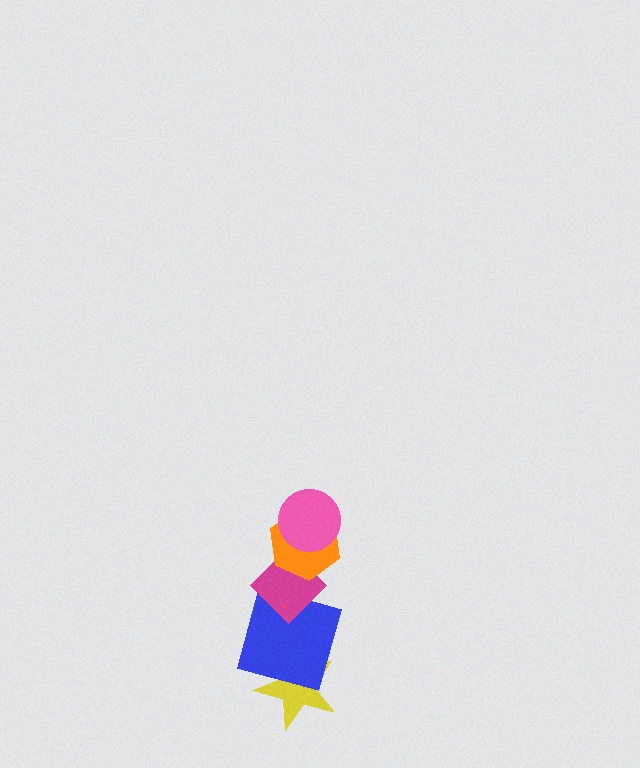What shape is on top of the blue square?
The magenta diamond is on top of the blue square.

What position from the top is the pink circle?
The pink circle is 1st from the top.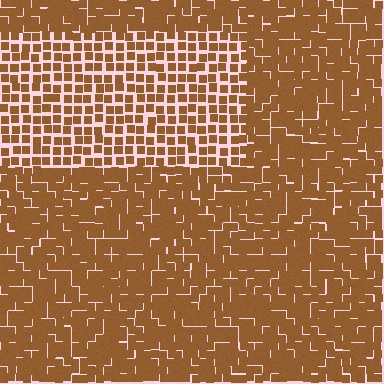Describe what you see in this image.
The image contains small brown elements arranged at two different densities. A rectangle-shaped region is visible where the elements are less densely packed than the surrounding area.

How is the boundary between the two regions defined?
The boundary is defined by a change in element density (approximately 1.7x ratio). All elements are the same color, size, and shape.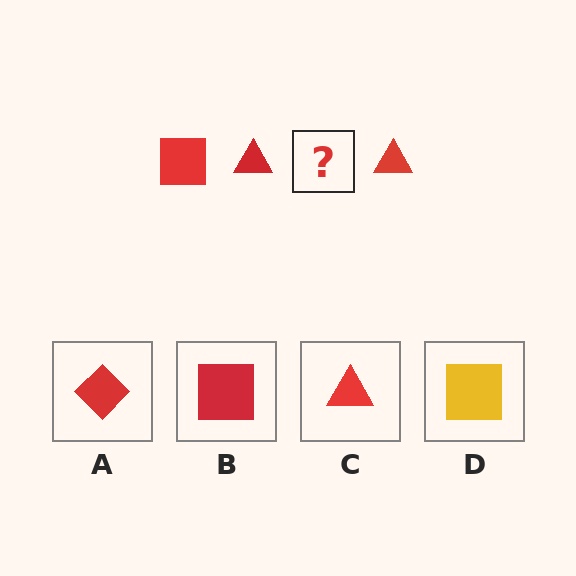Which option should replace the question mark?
Option B.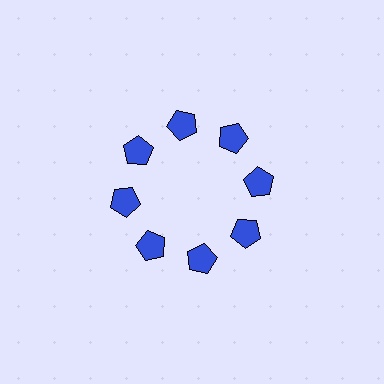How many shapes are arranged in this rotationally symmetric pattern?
There are 8 shapes, arranged in 8 groups of 1.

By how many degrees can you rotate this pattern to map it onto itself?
The pattern maps onto itself every 45 degrees of rotation.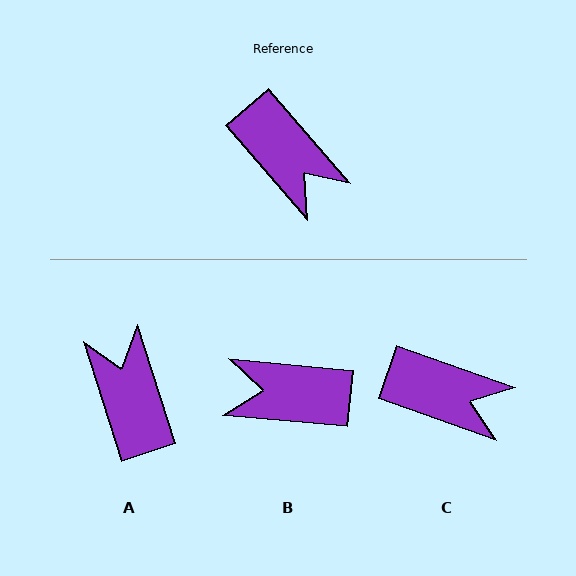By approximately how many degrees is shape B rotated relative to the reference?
Approximately 136 degrees clockwise.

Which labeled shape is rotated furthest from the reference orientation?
A, about 157 degrees away.